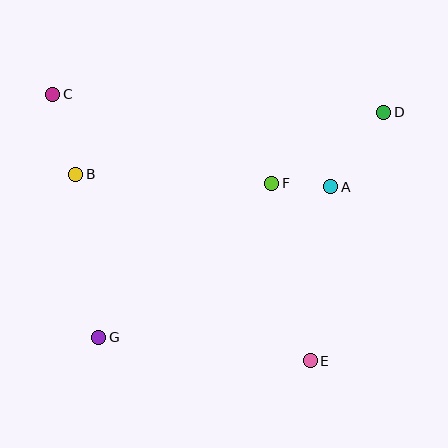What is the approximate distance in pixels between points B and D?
The distance between B and D is approximately 314 pixels.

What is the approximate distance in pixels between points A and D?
The distance between A and D is approximately 91 pixels.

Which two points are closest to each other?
Points A and F are closest to each other.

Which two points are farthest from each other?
Points C and E are farthest from each other.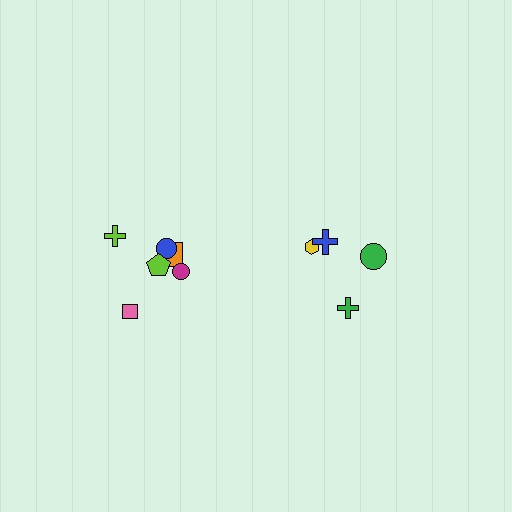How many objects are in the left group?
There are 6 objects.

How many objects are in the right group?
There are 4 objects.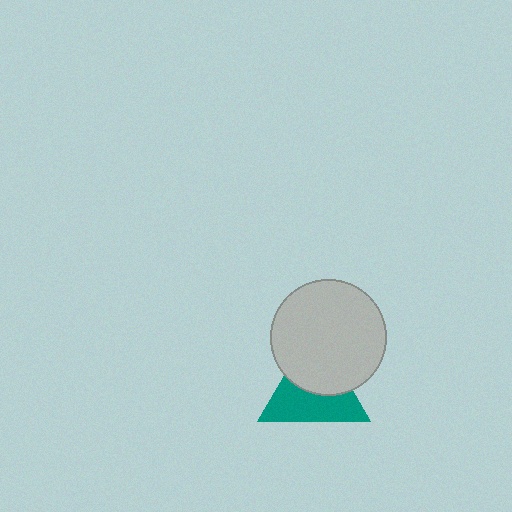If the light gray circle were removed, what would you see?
You would see the complete teal triangle.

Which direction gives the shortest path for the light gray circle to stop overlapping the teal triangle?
Moving up gives the shortest separation.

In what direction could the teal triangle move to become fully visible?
The teal triangle could move down. That would shift it out from behind the light gray circle entirely.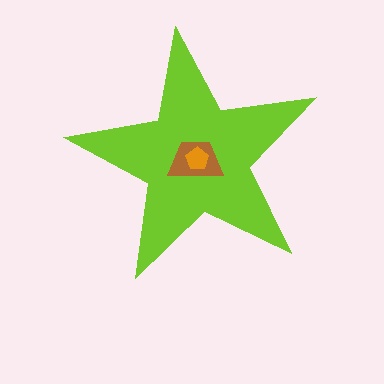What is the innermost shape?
The orange pentagon.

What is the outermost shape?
The lime star.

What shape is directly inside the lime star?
The brown trapezoid.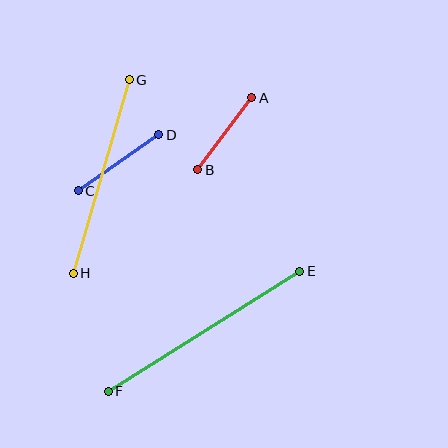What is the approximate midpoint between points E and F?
The midpoint is at approximately (204, 331) pixels.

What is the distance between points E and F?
The distance is approximately 226 pixels.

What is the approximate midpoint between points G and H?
The midpoint is at approximately (101, 177) pixels.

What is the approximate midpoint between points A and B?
The midpoint is at approximately (225, 134) pixels.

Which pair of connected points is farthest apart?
Points E and F are farthest apart.